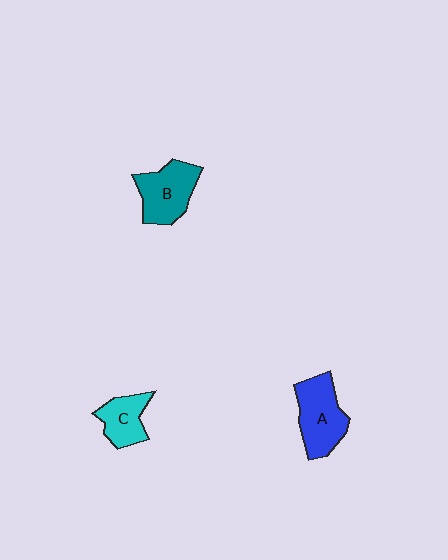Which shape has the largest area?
Shape A (blue).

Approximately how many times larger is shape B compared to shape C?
Approximately 1.4 times.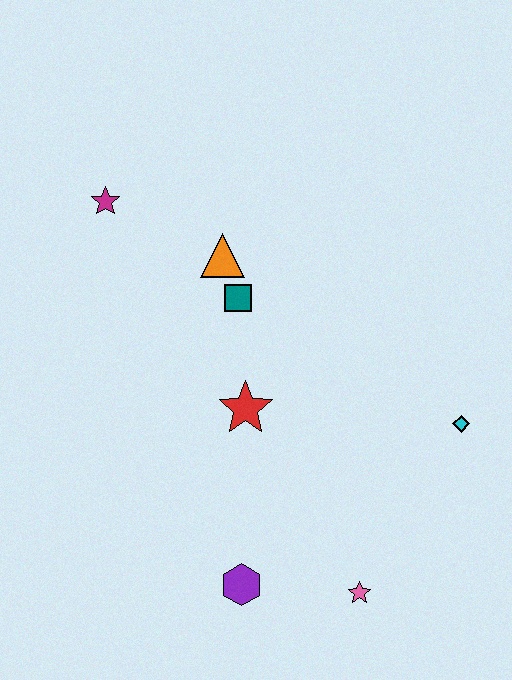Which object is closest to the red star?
The teal square is closest to the red star.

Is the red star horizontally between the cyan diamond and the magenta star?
Yes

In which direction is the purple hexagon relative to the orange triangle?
The purple hexagon is below the orange triangle.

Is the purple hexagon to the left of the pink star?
Yes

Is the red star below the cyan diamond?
No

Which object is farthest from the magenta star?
The pink star is farthest from the magenta star.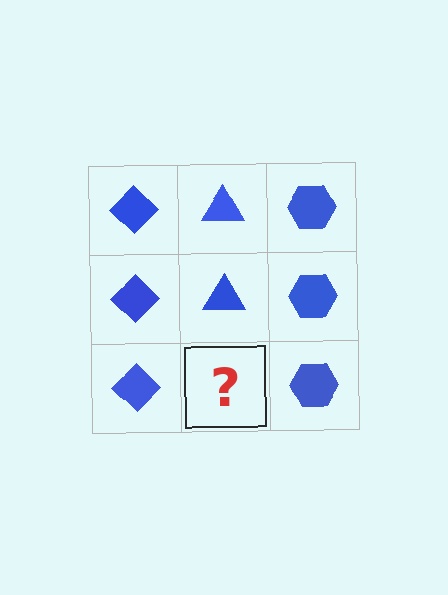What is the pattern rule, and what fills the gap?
The rule is that each column has a consistent shape. The gap should be filled with a blue triangle.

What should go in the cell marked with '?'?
The missing cell should contain a blue triangle.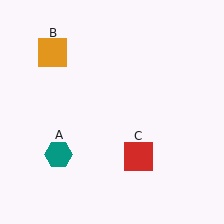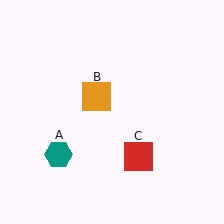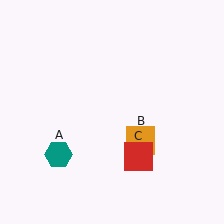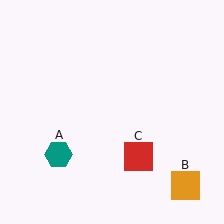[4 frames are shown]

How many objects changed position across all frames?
1 object changed position: orange square (object B).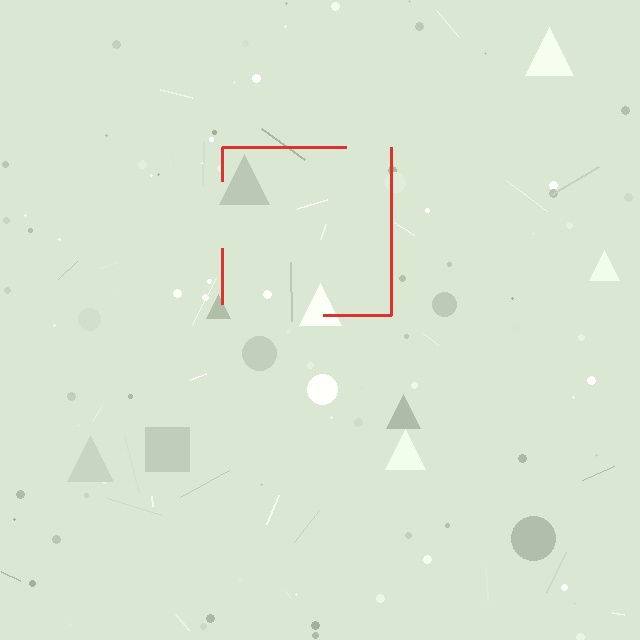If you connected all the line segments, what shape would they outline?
They would outline a square.